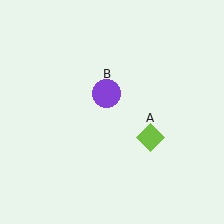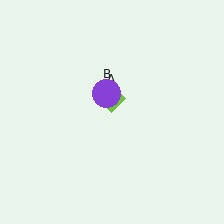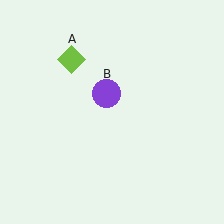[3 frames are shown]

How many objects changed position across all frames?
1 object changed position: lime diamond (object A).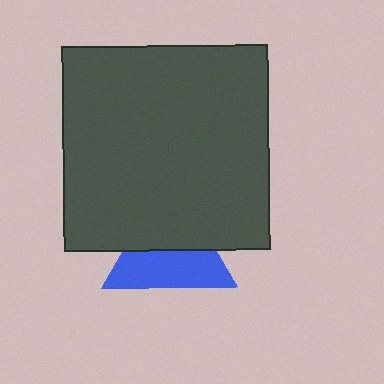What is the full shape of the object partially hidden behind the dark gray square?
The partially hidden object is a blue triangle.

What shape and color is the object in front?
The object in front is a dark gray square.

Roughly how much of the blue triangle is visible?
About half of it is visible (roughly 51%).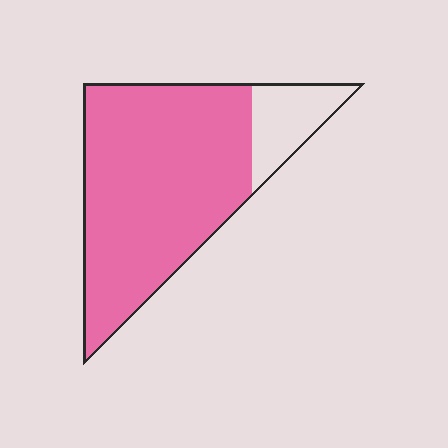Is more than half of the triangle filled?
Yes.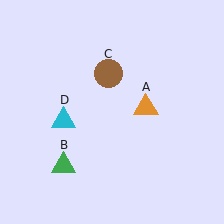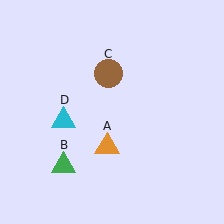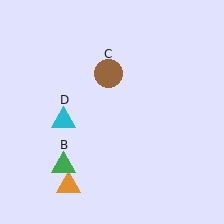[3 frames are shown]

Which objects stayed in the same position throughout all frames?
Green triangle (object B) and brown circle (object C) and cyan triangle (object D) remained stationary.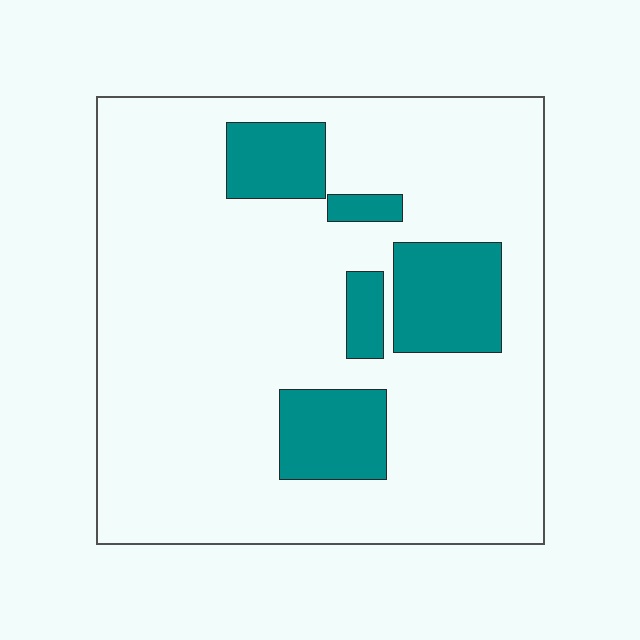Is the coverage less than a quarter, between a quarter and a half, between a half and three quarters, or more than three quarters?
Less than a quarter.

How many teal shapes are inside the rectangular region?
5.